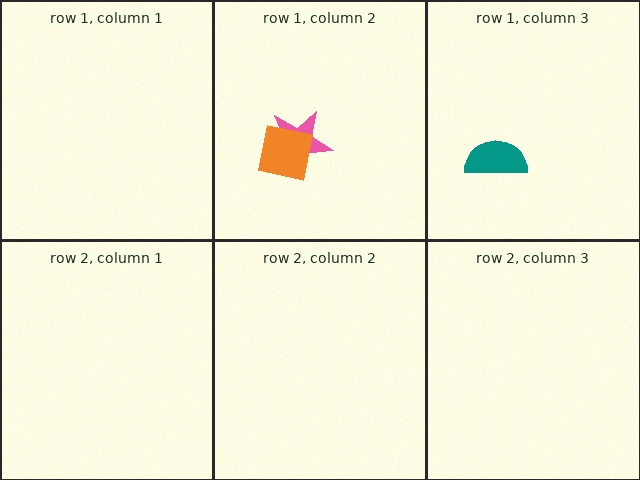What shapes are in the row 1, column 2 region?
The pink star, the orange square.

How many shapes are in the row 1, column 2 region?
2.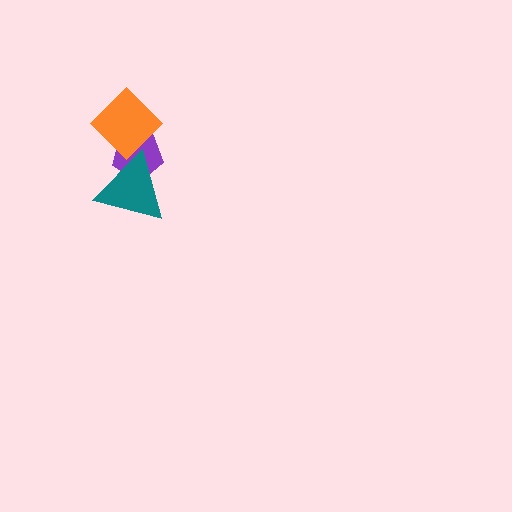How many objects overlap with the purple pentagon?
2 objects overlap with the purple pentagon.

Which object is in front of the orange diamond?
The teal triangle is in front of the orange diamond.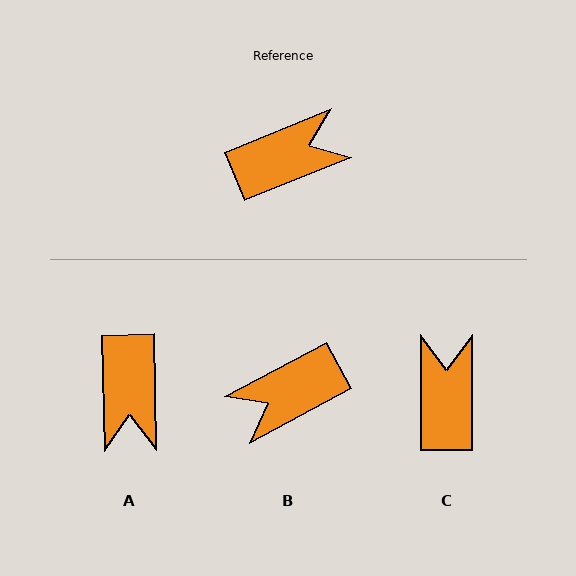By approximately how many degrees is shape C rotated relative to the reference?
Approximately 68 degrees counter-clockwise.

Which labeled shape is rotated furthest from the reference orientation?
B, about 174 degrees away.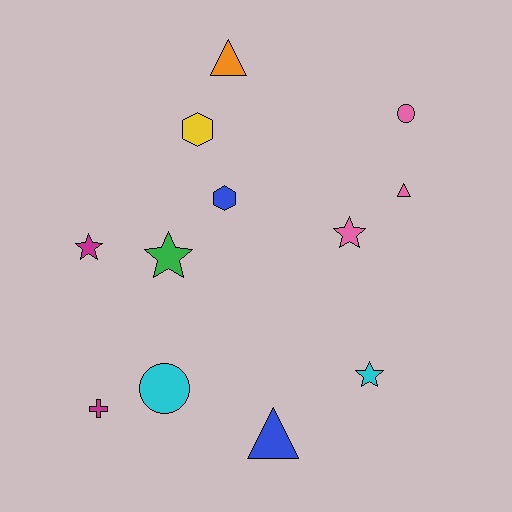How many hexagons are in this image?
There are 2 hexagons.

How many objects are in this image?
There are 12 objects.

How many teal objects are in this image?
There are no teal objects.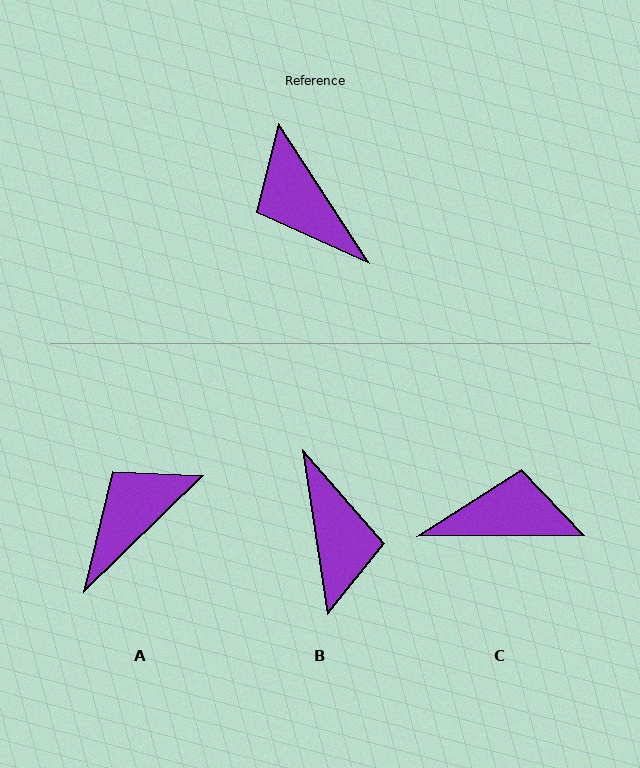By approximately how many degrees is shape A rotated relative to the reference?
Approximately 79 degrees clockwise.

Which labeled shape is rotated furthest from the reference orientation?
B, about 155 degrees away.